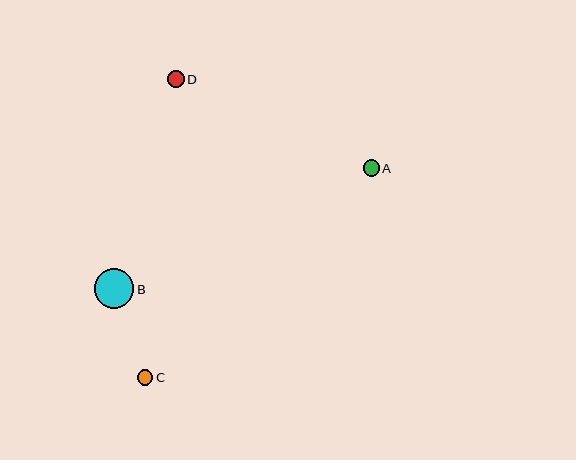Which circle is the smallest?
Circle C is the smallest with a size of approximately 16 pixels.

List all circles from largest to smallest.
From largest to smallest: B, D, A, C.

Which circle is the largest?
Circle B is the largest with a size of approximately 40 pixels.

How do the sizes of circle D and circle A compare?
Circle D and circle A are approximately the same size.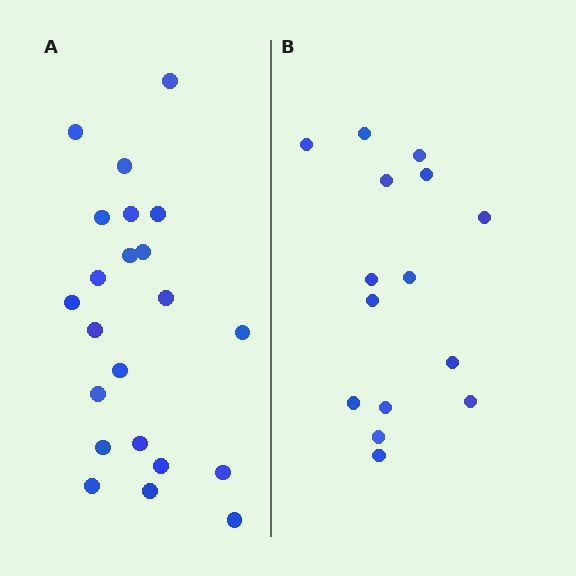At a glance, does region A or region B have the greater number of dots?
Region A (the left region) has more dots.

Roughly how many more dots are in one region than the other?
Region A has roughly 8 or so more dots than region B.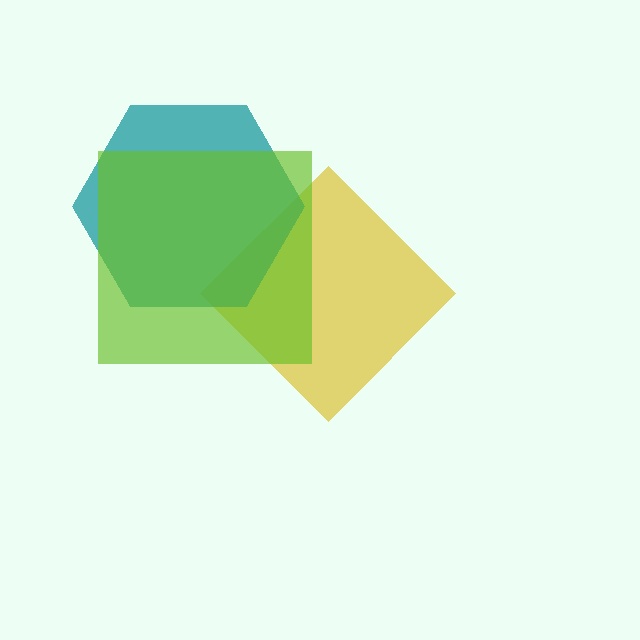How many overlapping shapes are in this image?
There are 3 overlapping shapes in the image.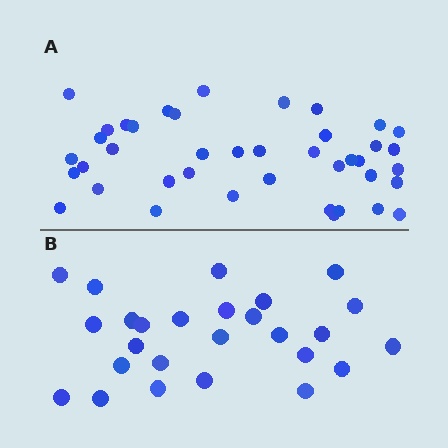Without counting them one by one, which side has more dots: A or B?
Region A (the top region) has more dots.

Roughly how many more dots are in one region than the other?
Region A has approximately 15 more dots than region B.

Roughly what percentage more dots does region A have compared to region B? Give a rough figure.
About 60% more.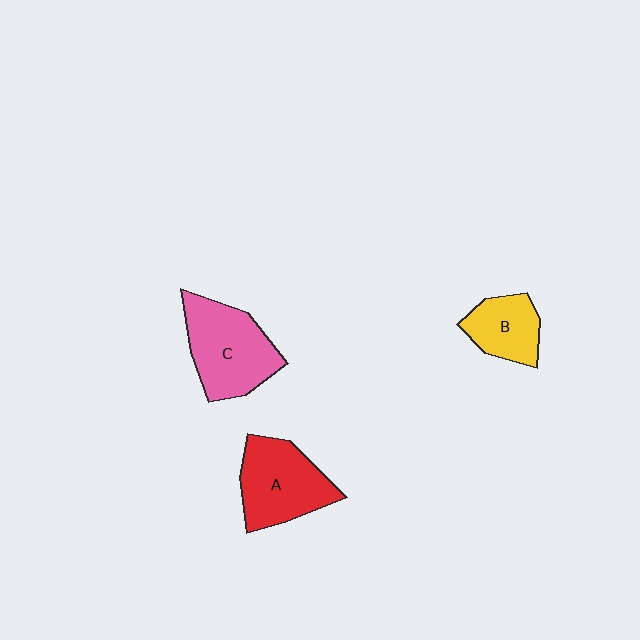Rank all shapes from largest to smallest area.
From largest to smallest: C (pink), A (red), B (yellow).